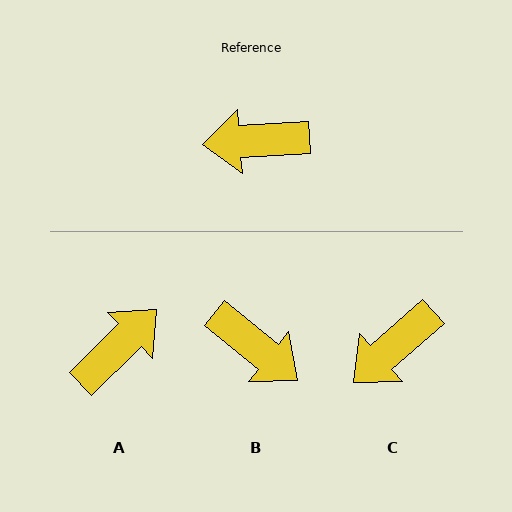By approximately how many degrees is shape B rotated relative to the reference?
Approximately 137 degrees counter-clockwise.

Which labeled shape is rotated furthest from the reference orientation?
A, about 139 degrees away.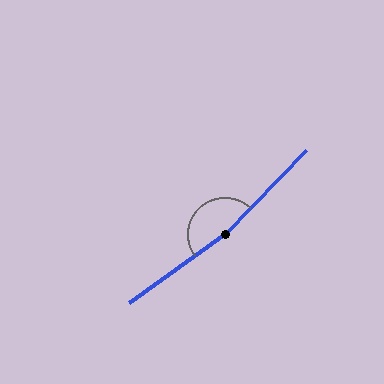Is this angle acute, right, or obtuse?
It is obtuse.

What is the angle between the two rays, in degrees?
Approximately 170 degrees.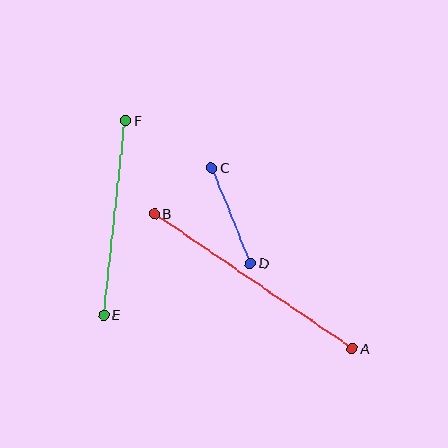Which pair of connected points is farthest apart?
Points A and B are farthest apart.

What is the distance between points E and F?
The distance is approximately 195 pixels.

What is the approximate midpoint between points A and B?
The midpoint is at approximately (254, 281) pixels.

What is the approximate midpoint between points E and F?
The midpoint is at approximately (115, 218) pixels.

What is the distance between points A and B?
The distance is approximately 239 pixels.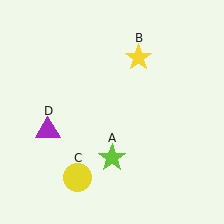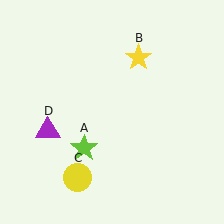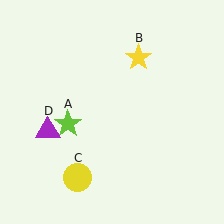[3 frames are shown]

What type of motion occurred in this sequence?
The lime star (object A) rotated clockwise around the center of the scene.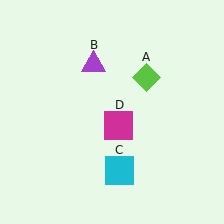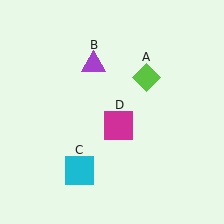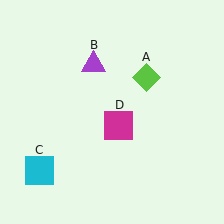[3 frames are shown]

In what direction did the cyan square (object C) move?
The cyan square (object C) moved left.